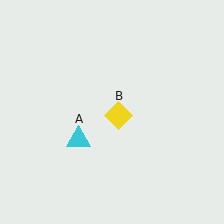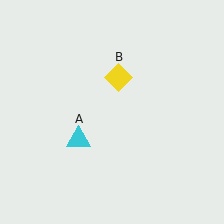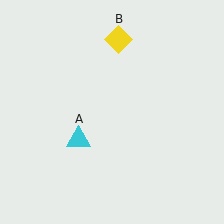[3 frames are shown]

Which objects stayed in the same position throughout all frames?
Cyan triangle (object A) remained stationary.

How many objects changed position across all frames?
1 object changed position: yellow diamond (object B).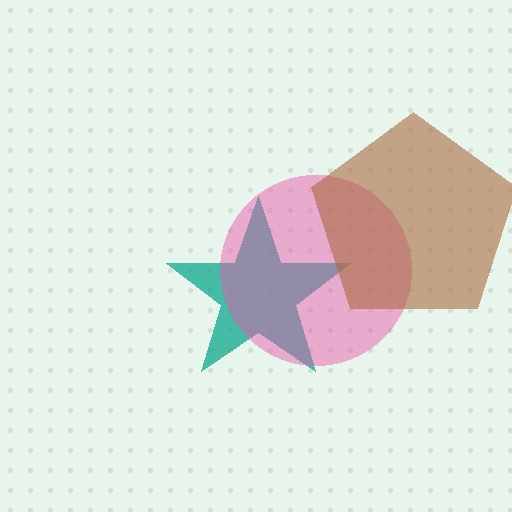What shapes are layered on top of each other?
The layered shapes are: a teal star, a pink circle, a brown pentagon.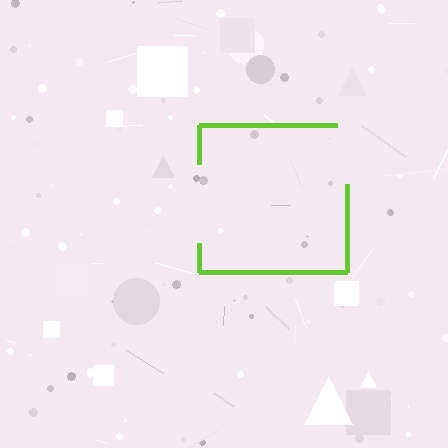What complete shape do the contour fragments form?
The contour fragments form a square.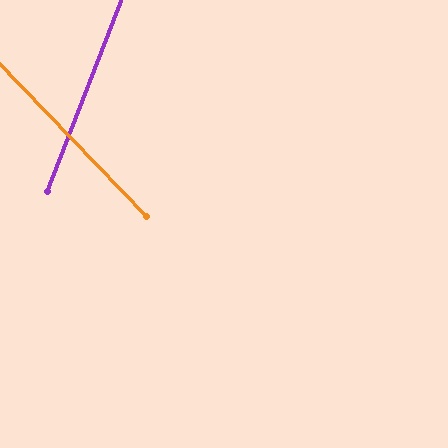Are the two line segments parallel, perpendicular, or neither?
Neither parallel nor perpendicular — they differ by about 65°.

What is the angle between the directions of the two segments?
Approximately 65 degrees.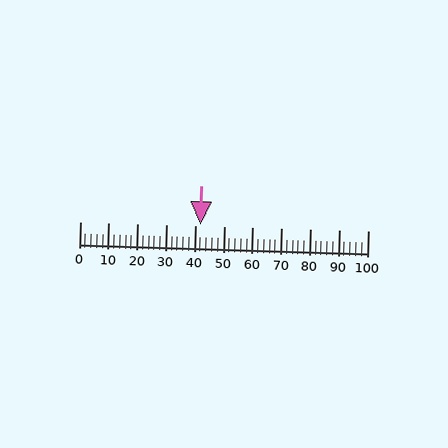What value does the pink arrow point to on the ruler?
The pink arrow points to approximately 42.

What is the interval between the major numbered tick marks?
The major tick marks are spaced 10 units apart.